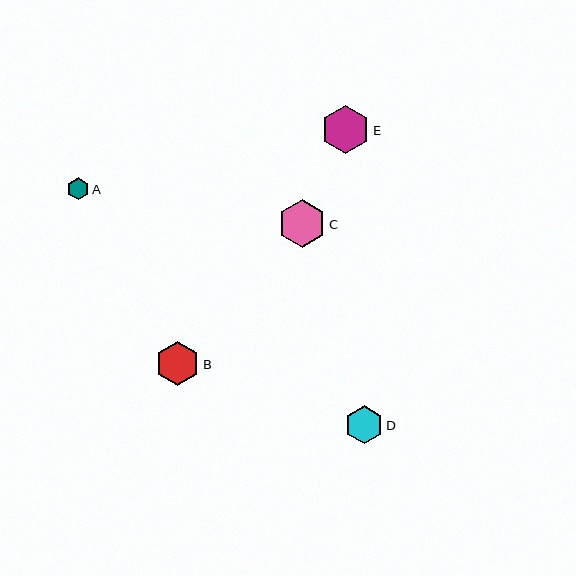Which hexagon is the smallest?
Hexagon A is the smallest with a size of approximately 22 pixels.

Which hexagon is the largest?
Hexagon E is the largest with a size of approximately 49 pixels.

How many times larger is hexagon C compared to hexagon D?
Hexagon C is approximately 1.3 times the size of hexagon D.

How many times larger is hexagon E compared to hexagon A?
Hexagon E is approximately 2.2 times the size of hexagon A.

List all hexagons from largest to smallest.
From largest to smallest: E, C, B, D, A.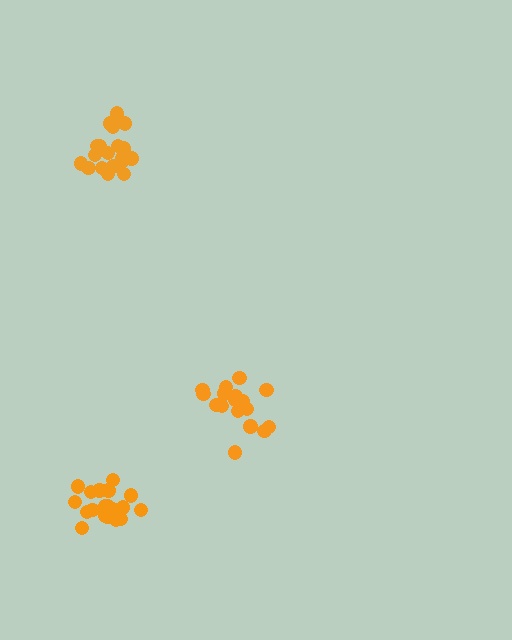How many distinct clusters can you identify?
There are 3 distinct clusters.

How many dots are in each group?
Group 1: 19 dots, Group 2: 20 dots, Group 3: 20 dots (59 total).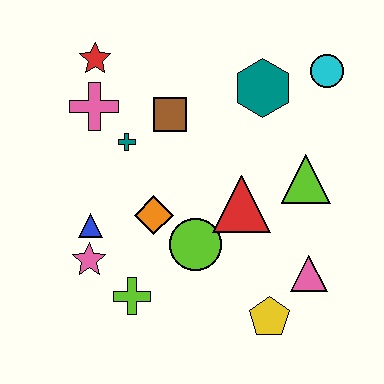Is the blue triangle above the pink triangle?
Yes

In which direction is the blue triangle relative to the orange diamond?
The blue triangle is to the left of the orange diamond.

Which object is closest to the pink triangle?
The yellow pentagon is closest to the pink triangle.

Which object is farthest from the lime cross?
The cyan circle is farthest from the lime cross.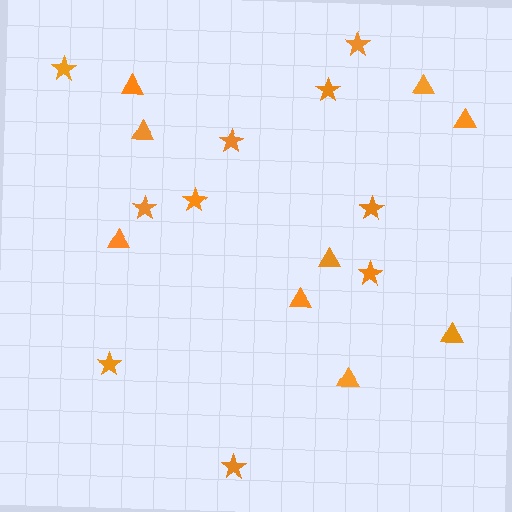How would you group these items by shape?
There are 2 groups: one group of triangles (9) and one group of stars (10).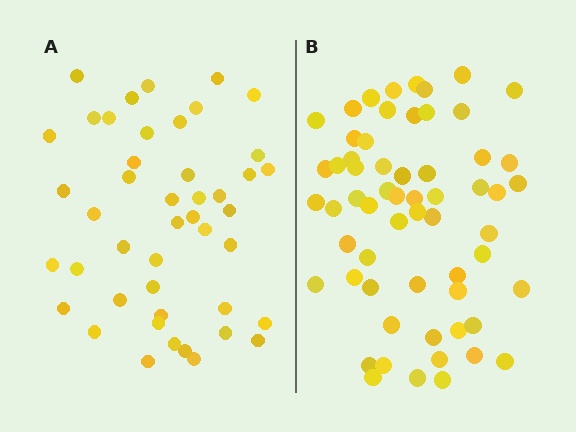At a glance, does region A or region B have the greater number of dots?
Region B (the right region) has more dots.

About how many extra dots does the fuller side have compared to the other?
Region B has approximately 15 more dots than region A.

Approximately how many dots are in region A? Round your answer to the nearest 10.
About 40 dots. (The exact count is 45, which rounds to 40.)